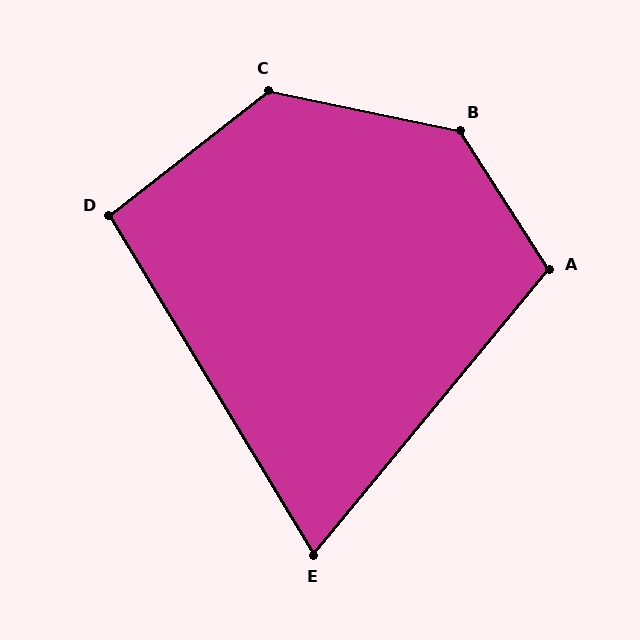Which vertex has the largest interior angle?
B, at approximately 135 degrees.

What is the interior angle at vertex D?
Approximately 97 degrees (obtuse).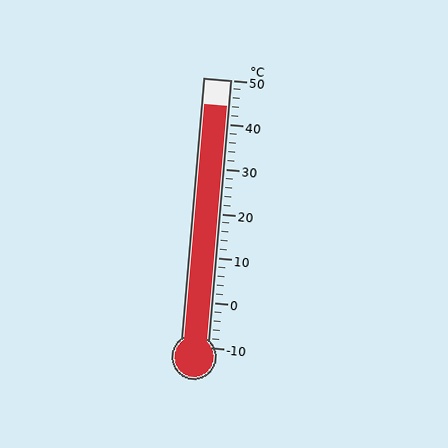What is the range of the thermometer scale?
The thermometer scale ranges from -10°C to 50°C.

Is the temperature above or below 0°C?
The temperature is above 0°C.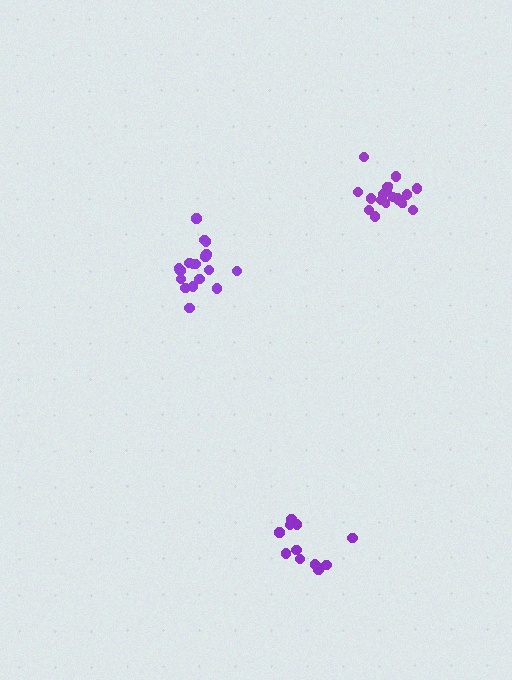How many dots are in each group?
Group 1: 18 dots, Group 2: 17 dots, Group 3: 13 dots (48 total).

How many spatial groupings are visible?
There are 3 spatial groupings.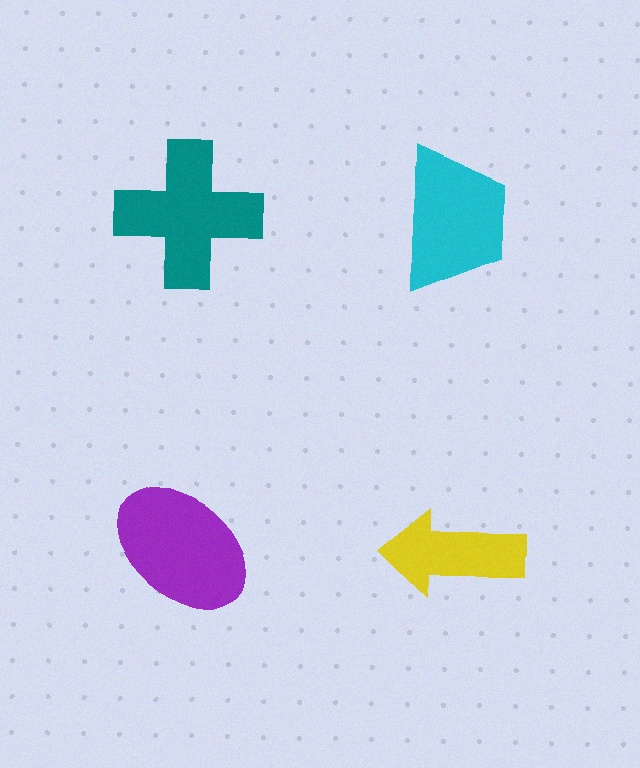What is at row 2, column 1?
A purple ellipse.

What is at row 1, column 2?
A cyan trapezoid.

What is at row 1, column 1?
A teal cross.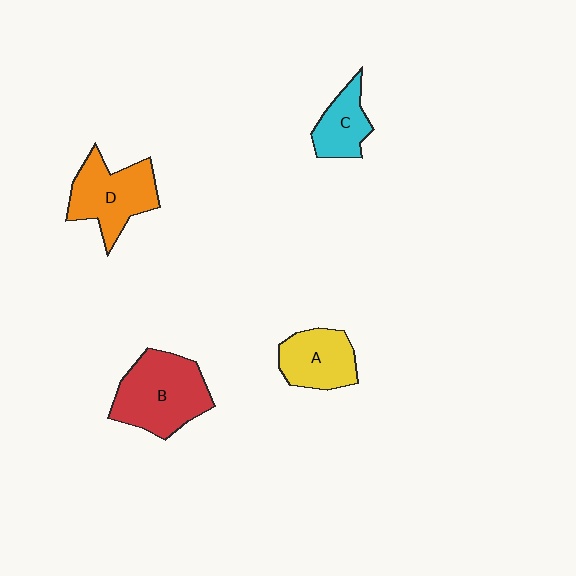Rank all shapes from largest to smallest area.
From largest to smallest: B (red), D (orange), A (yellow), C (cyan).